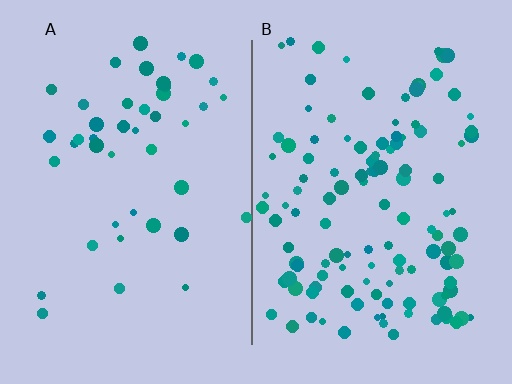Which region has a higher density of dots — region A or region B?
B (the right).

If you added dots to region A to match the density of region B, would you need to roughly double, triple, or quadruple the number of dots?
Approximately triple.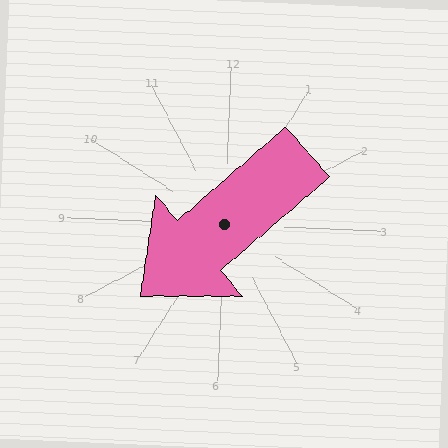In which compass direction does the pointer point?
Southwest.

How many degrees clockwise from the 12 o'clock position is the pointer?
Approximately 227 degrees.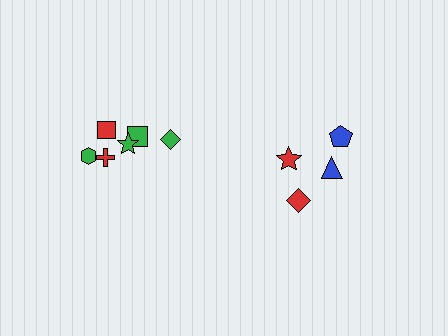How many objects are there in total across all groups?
There are 10 objects.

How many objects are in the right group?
There are 4 objects.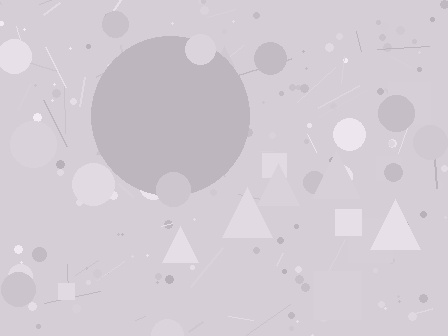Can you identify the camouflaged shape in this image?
The camouflaged shape is a circle.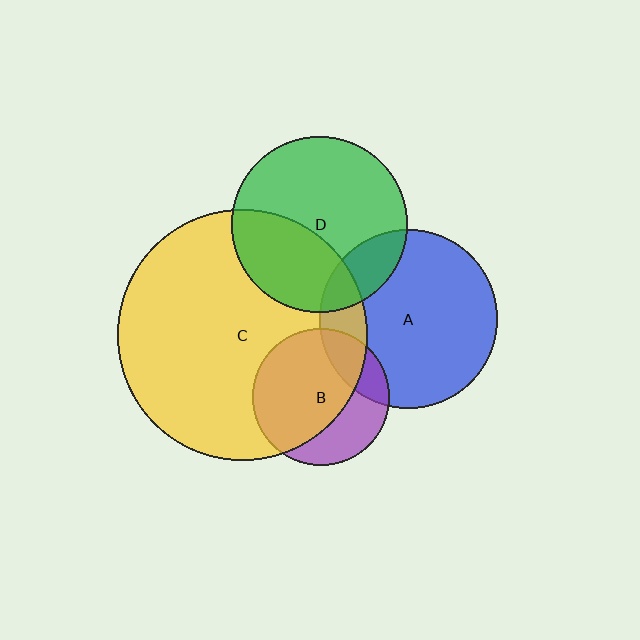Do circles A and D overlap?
Yes.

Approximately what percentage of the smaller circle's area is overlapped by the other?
Approximately 15%.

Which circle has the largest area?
Circle C (yellow).